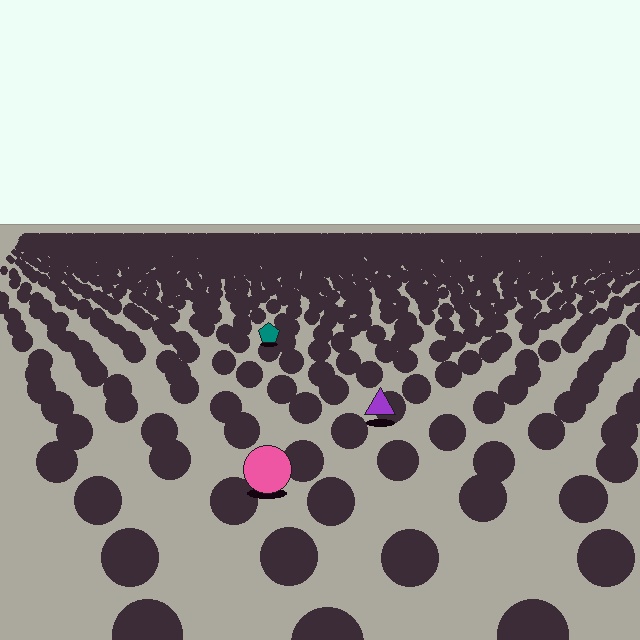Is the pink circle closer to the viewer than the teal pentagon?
Yes. The pink circle is closer — you can tell from the texture gradient: the ground texture is coarser near it.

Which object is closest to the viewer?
The pink circle is closest. The texture marks near it are larger and more spread out.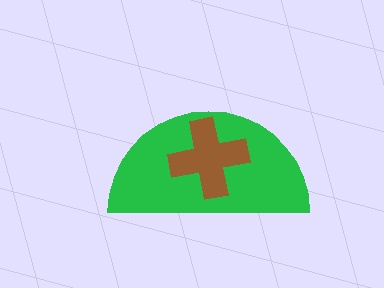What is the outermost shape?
The green semicircle.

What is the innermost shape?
The brown cross.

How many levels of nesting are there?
2.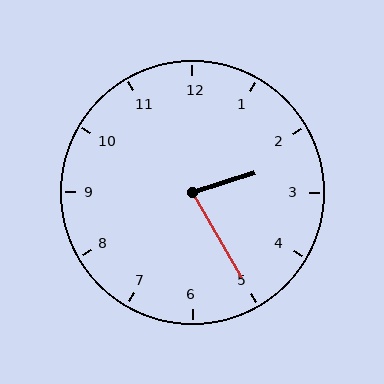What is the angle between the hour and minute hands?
Approximately 78 degrees.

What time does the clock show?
2:25.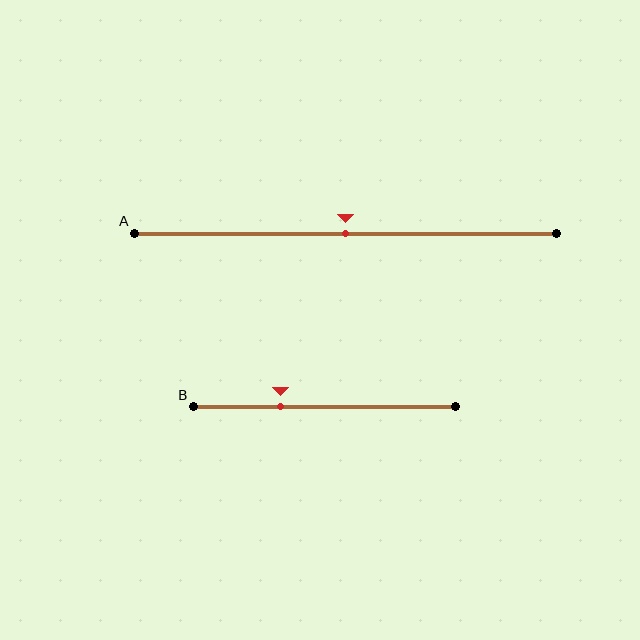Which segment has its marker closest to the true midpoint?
Segment A has its marker closest to the true midpoint.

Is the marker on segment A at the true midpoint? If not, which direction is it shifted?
Yes, the marker on segment A is at the true midpoint.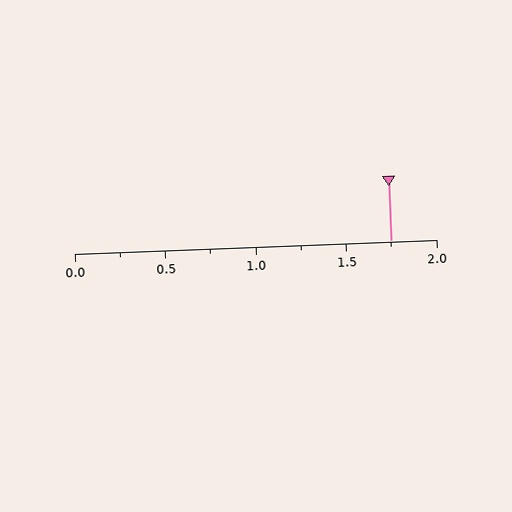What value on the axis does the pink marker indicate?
The marker indicates approximately 1.75.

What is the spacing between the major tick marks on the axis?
The major ticks are spaced 0.5 apart.